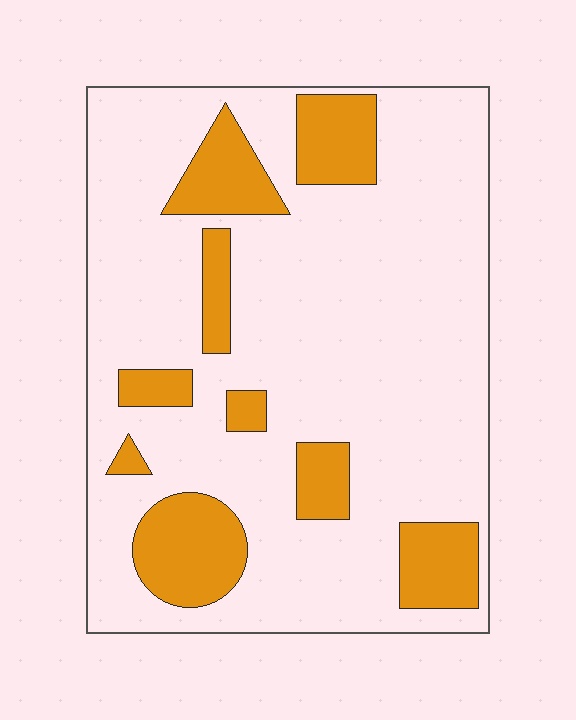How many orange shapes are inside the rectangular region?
9.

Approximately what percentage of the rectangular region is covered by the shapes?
Approximately 20%.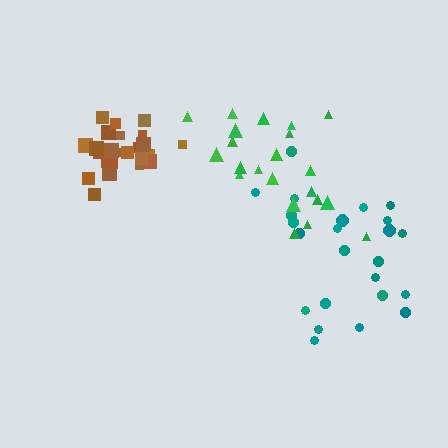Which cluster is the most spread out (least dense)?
Teal.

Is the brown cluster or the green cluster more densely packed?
Brown.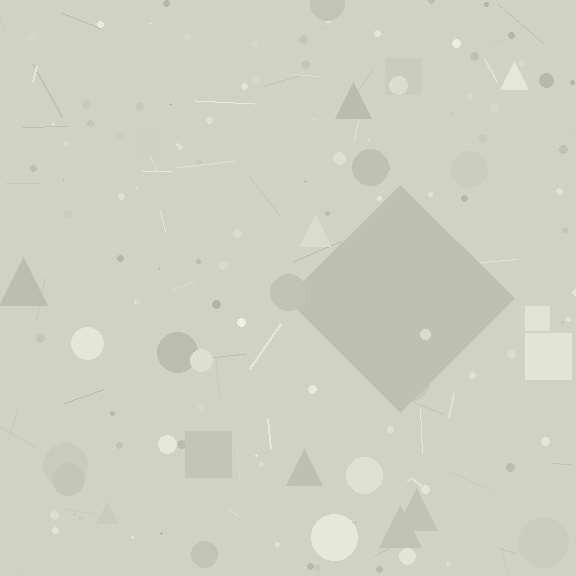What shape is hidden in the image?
A diamond is hidden in the image.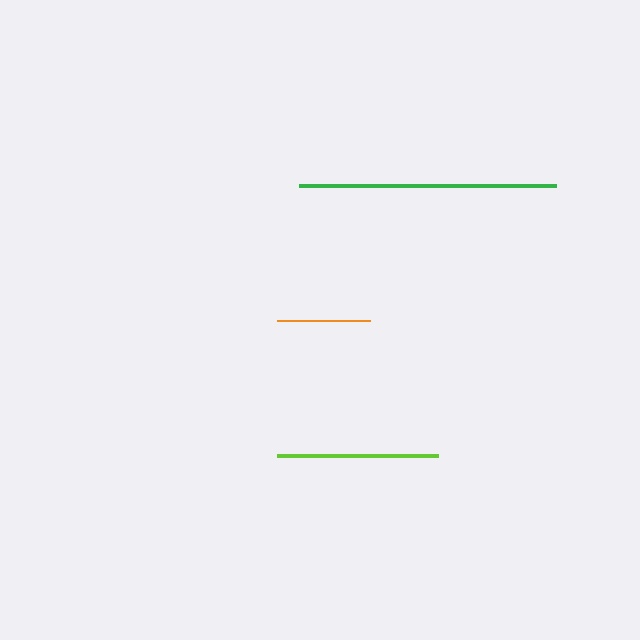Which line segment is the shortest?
The orange line is the shortest at approximately 93 pixels.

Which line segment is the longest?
The green line is the longest at approximately 258 pixels.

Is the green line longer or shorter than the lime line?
The green line is longer than the lime line.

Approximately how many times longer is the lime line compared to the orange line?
The lime line is approximately 1.7 times the length of the orange line.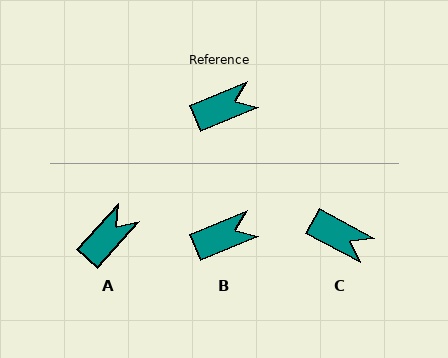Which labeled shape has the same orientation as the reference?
B.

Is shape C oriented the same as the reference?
No, it is off by about 51 degrees.